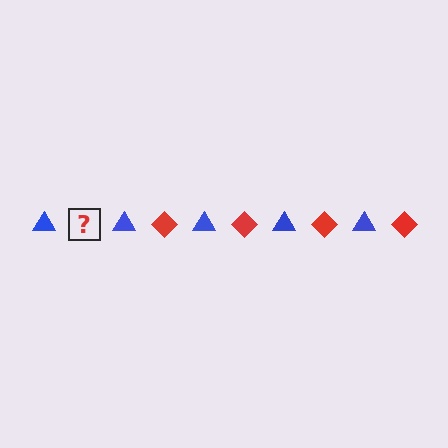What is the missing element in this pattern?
The missing element is a red diamond.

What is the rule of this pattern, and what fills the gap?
The rule is that the pattern alternates between blue triangle and red diamond. The gap should be filled with a red diamond.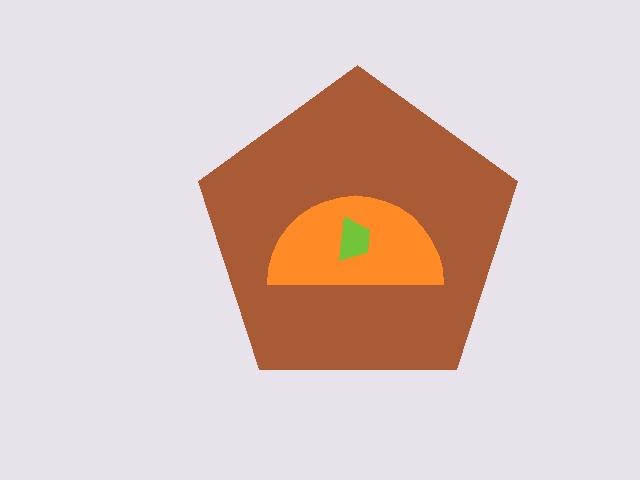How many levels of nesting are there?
3.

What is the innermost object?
The lime trapezoid.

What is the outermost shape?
The brown pentagon.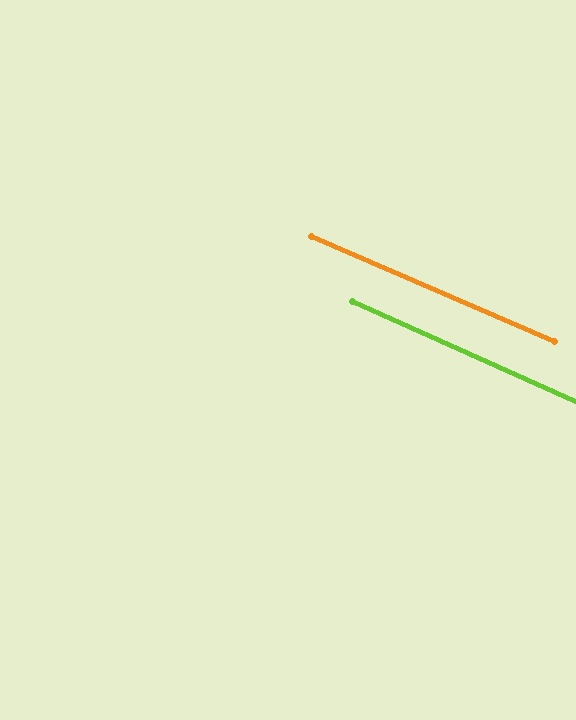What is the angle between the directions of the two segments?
Approximately 1 degree.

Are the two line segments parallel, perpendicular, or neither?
Parallel — their directions differ by only 0.6°.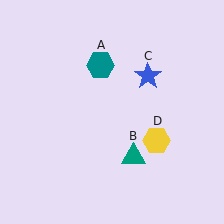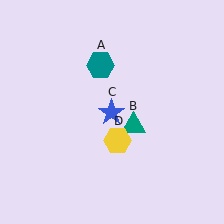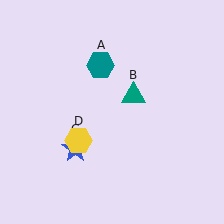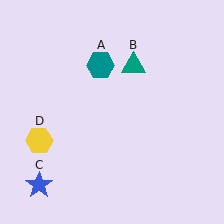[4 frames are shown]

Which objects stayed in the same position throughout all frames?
Teal hexagon (object A) remained stationary.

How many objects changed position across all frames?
3 objects changed position: teal triangle (object B), blue star (object C), yellow hexagon (object D).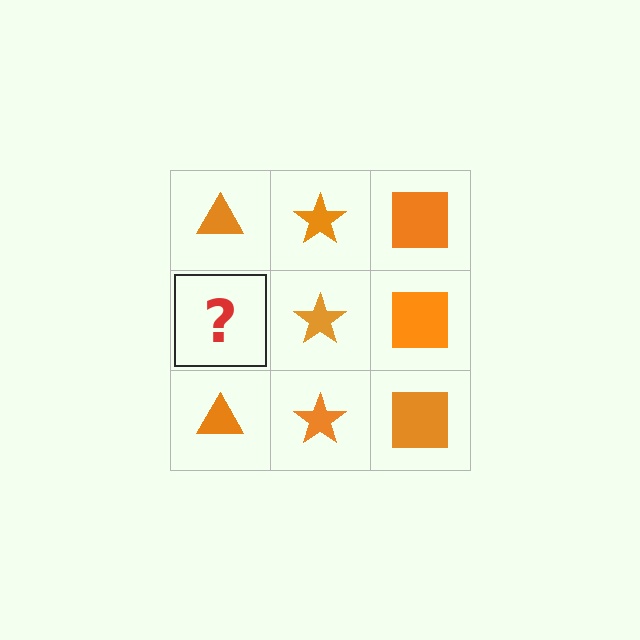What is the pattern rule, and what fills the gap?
The rule is that each column has a consistent shape. The gap should be filled with an orange triangle.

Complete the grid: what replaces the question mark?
The question mark should be replaced with an orange triangle.